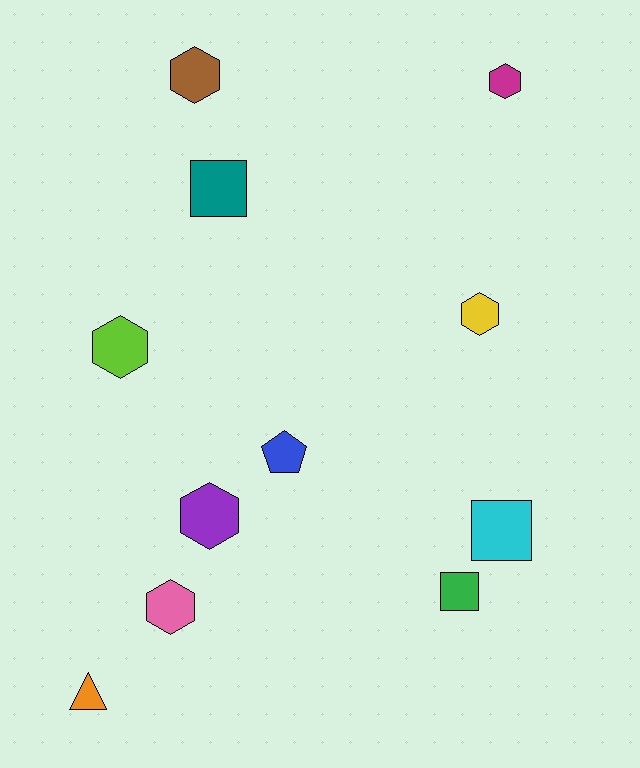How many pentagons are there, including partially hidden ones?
There is 1 pentagon.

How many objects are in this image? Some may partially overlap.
There are 11 objects.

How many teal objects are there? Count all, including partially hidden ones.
There is 1 teal object.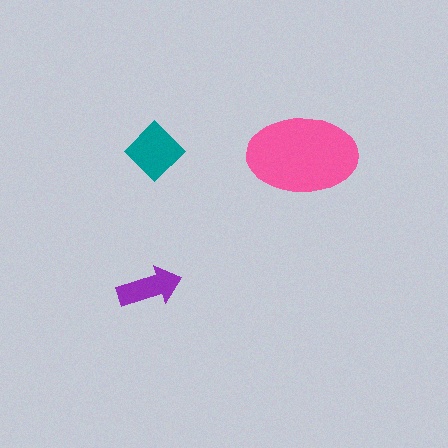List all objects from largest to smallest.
The pink ellipse, the teal diamond, the purple arrow.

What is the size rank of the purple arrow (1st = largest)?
3rd.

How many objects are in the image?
There are 3 objects in the image.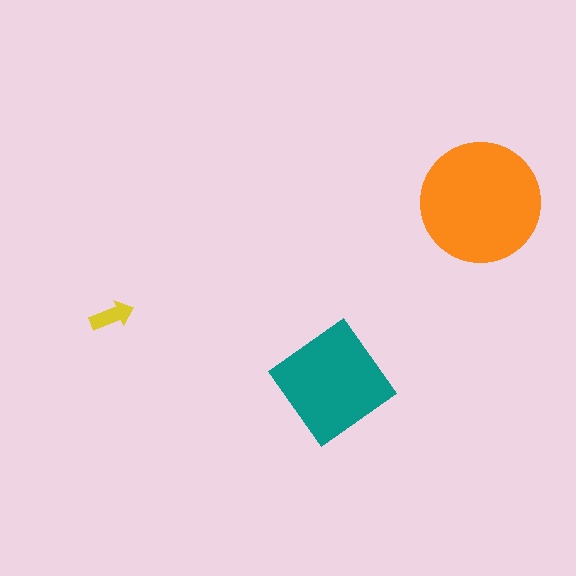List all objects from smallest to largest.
The yellow arrow, the teal diamond, the orange circle.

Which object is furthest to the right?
The orange circle is rightmost.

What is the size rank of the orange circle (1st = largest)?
1st.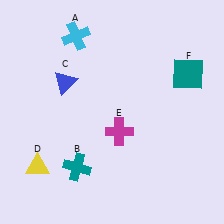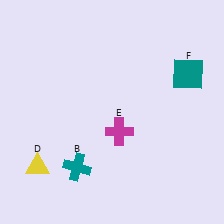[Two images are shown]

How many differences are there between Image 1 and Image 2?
There are 2 differences between the two images.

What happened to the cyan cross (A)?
The cyan cross (A) was removed in Image 2. It was in the top-left area of Image 1.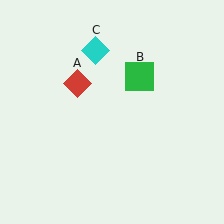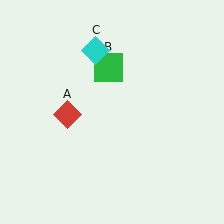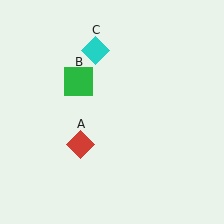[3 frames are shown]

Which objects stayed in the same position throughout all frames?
Cyan diamond (object C) remained stationary.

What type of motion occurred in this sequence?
The red diamond (object A), green square (object B) rotated counterclockwise around the center of the scene.